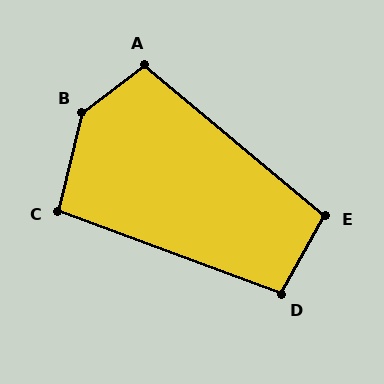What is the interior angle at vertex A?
Approximately 103 degrees (obtuse).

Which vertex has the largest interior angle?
B, at approximately 141 degrees.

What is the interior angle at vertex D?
Approximately 99 degrees (obtuse).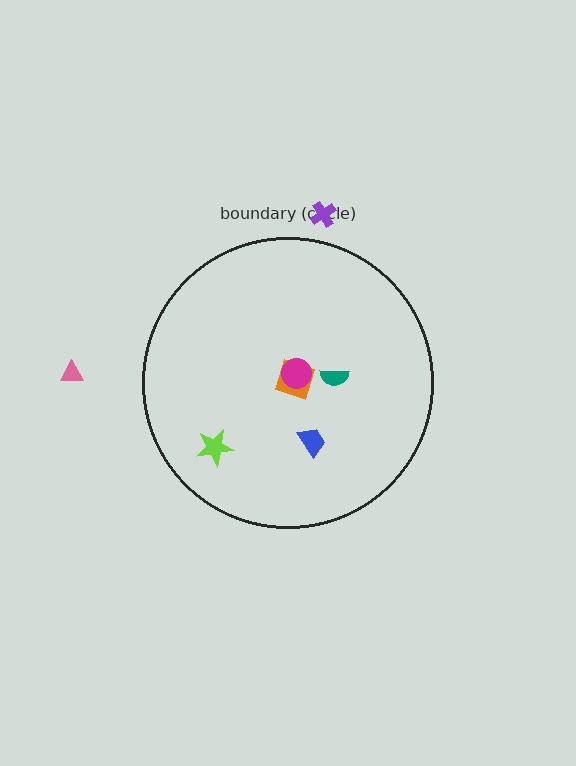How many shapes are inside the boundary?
5 inside, 2 outside.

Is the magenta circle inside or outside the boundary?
Inside.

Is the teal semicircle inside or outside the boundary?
Inside.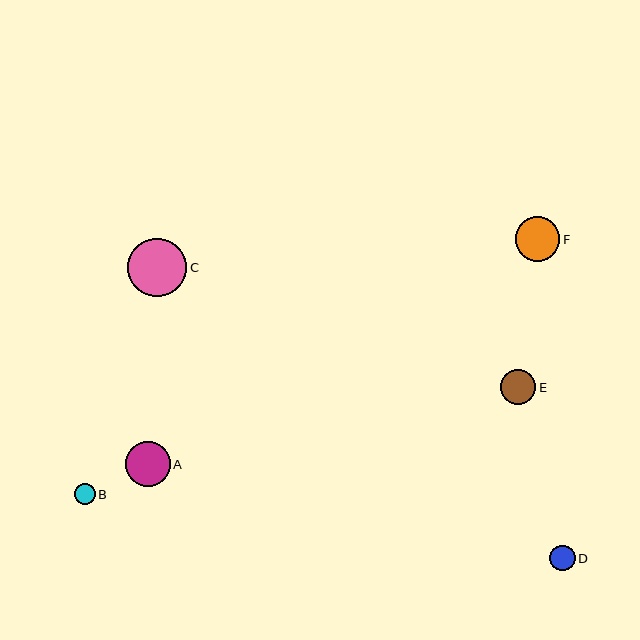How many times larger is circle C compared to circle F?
Circle C is approximately 1.3 times the size of circle F.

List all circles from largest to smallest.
From largest to smallest: C, A, F, E, D, B.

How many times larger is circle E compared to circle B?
Circle E is approximately 1.7 times the size of circle B.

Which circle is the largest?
Circle C is the largest with a size of approximately 59 pixels.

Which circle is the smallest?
Circle B is the smallest with a size of approximately 21 pixels.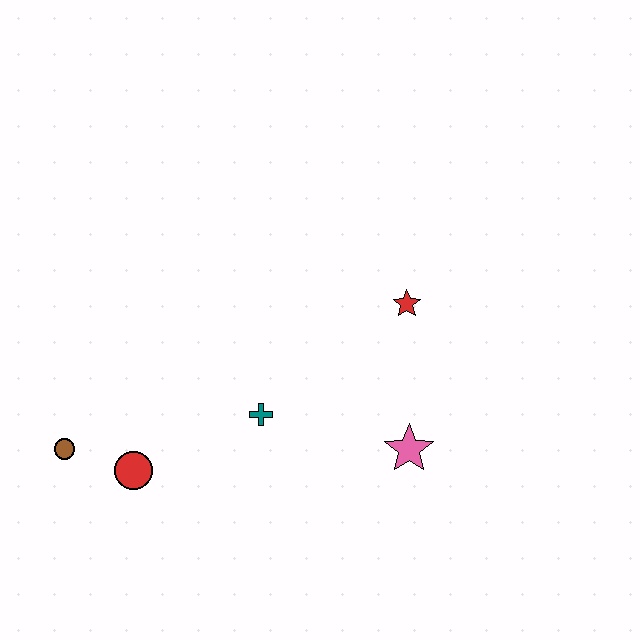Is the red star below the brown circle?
No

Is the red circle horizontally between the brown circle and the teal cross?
Yes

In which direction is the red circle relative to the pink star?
The red circle is to the left of the pink star.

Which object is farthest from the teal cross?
The brown circle is farthest from the teal cross.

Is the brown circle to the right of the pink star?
No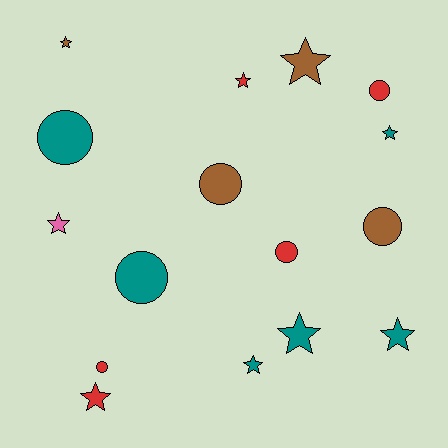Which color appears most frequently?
Teal, with 6 objects.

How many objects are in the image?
There are 16 objects.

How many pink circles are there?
There are no pink circles.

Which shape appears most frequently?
Star, with 9 objects.